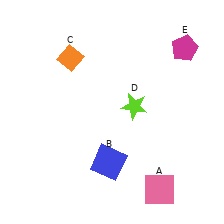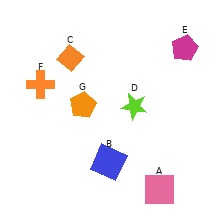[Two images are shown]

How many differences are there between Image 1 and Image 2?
There are 2 differences between the two images.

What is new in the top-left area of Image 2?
An orange pentagon (G) was added in the top-left area of Image 2.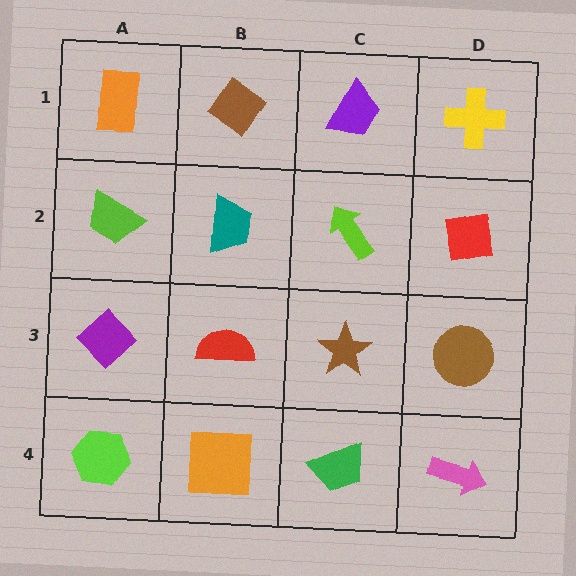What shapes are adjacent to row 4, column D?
A brown circle (row 3, column D), a green trapezoid (row 4, column C).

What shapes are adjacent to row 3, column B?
A teal trapezoid (row 2, column B), an orange square (row 4, column B), a purple diamond (row 3, column A), a brown star (row 3, column C).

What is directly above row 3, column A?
A lime trapezoid.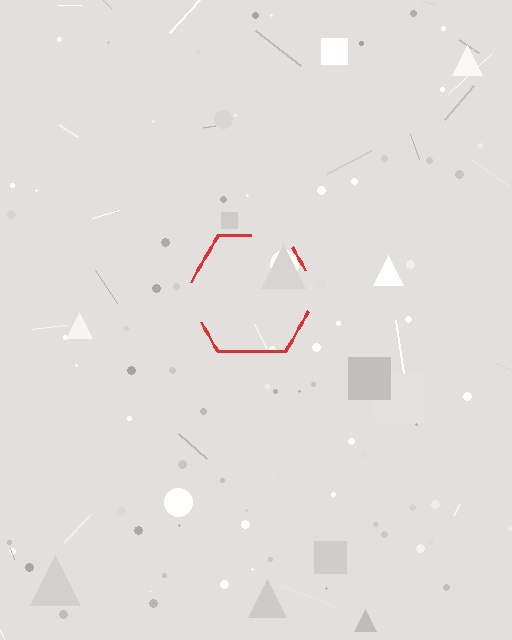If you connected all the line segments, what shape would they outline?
They would outline a hexagon.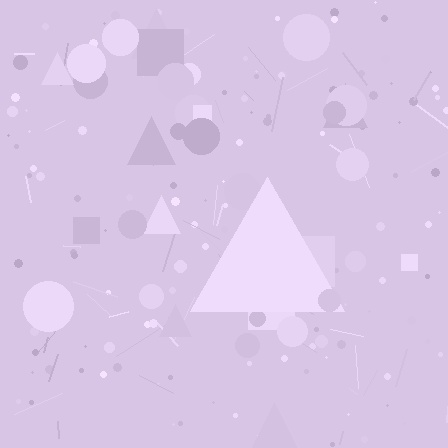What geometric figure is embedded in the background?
A triangle is embedded in the background.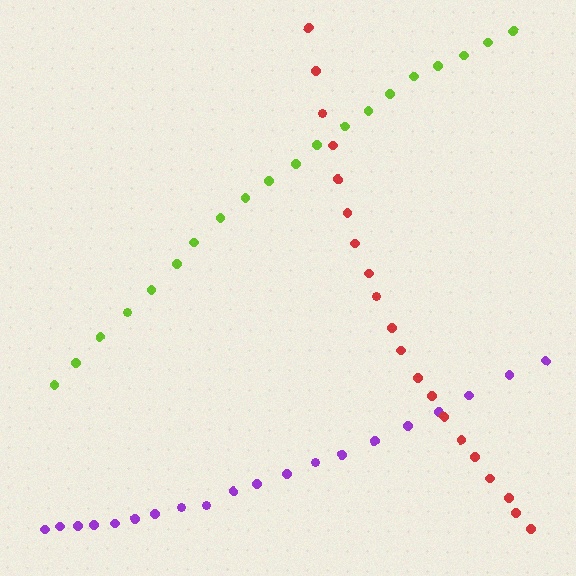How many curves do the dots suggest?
There are 3 distinct paths.